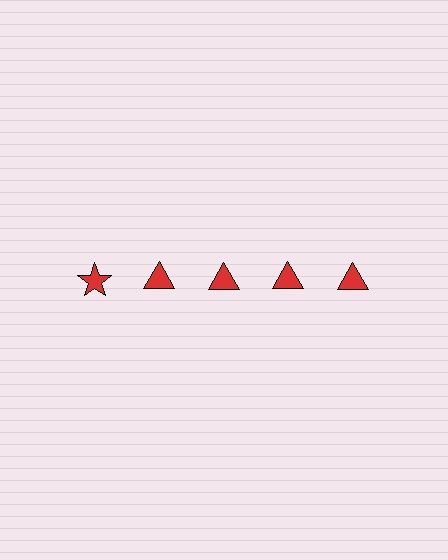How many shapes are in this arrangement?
There are 5 shapes arranged in a grid pattern.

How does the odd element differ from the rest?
It has a different shape: star instead of triangle.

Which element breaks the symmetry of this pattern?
The red star in the top row, leftmost column breaks the symmetry. All other shapes are red triangles.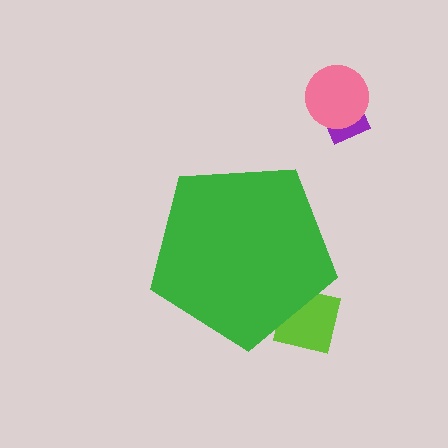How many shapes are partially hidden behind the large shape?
1 shape is partially hidden.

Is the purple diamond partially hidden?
No, the purple diamond is fully visible.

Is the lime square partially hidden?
Yes, the lime square is partially hidden behind the green pentagon.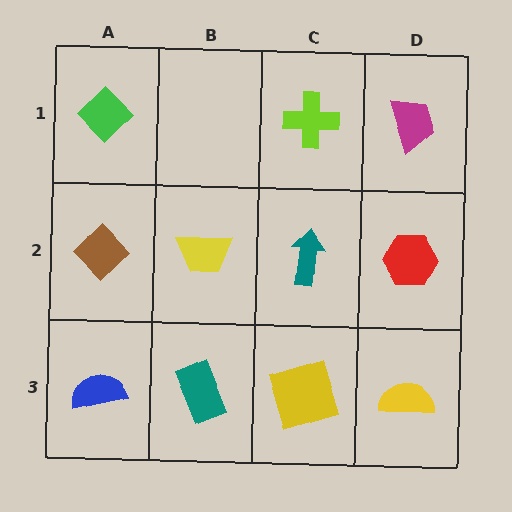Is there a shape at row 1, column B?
No, that cell is empty.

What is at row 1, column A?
A green diamond.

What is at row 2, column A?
A brown diamond.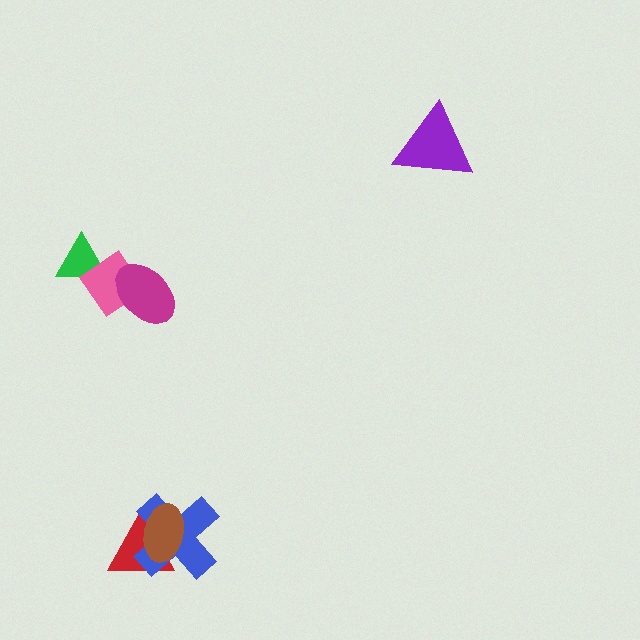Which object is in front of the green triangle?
The pink diamond is in front of the green triangle.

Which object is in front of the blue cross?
The brown ellipse is in front of the blue cross.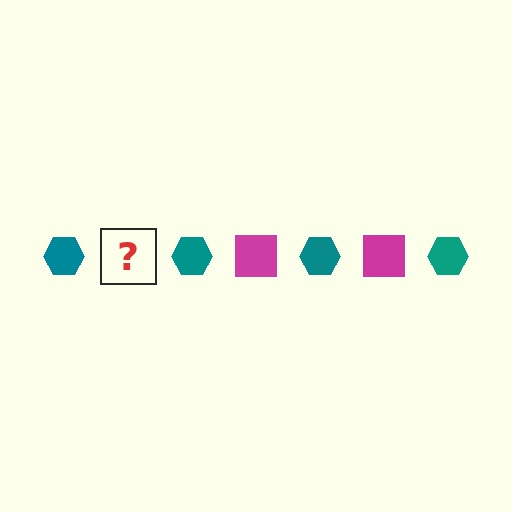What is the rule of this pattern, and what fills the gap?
The rule is that the pattern alternates between teal hexagon and magenta square. The gap should be filled with a magenta square.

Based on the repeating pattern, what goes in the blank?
The blank should be a magenta square.